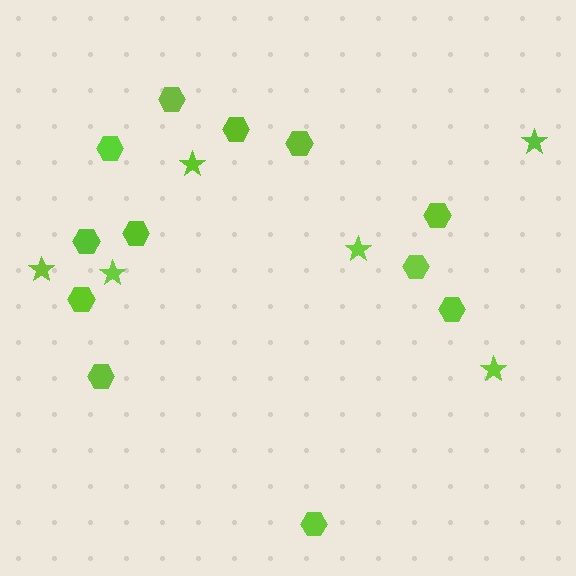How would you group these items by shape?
There are 2 groups: one group of stars (6) and one group of hexagons (12).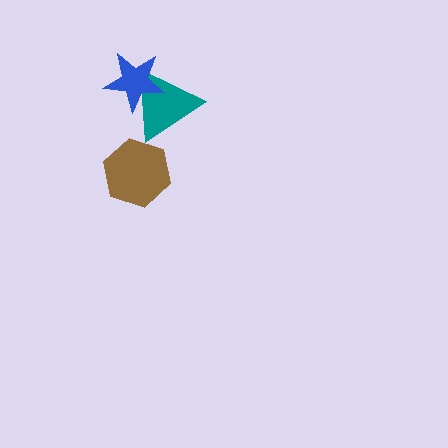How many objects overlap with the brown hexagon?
0 objects overlap with the brown hexagon.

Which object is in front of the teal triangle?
The blue star is in front of the teal triangle.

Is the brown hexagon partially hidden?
No, no other shape covers it.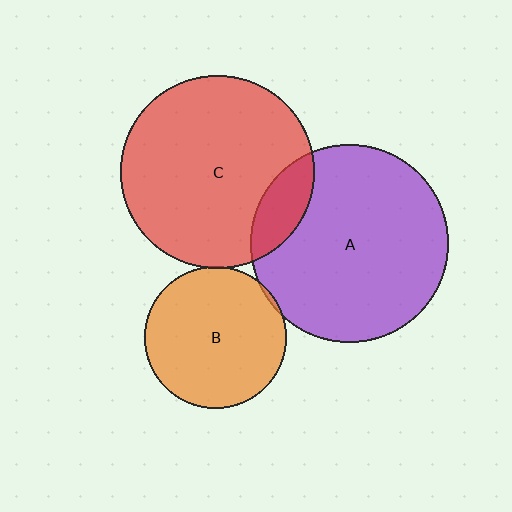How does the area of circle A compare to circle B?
Approximately 1.9 times.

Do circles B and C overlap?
Yes.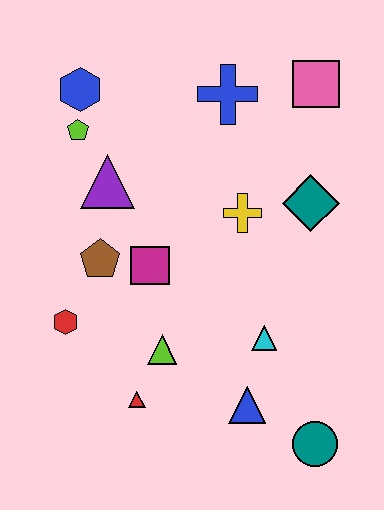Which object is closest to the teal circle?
The blue triangle is closest to the teal circle.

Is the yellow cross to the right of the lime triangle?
Yes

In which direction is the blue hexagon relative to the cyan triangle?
The blue hexagon is above the cyan triangle.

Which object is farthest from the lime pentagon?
The teal circle is farthest from the lime pentagon.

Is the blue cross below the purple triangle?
No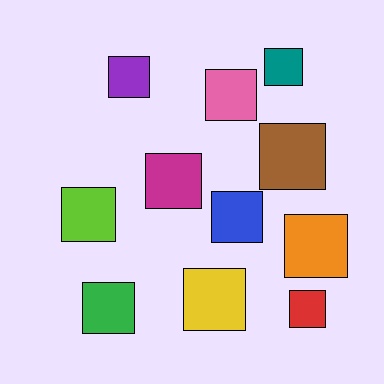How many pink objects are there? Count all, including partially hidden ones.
There is 1 pink object.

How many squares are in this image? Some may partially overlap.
There are 11 squares.